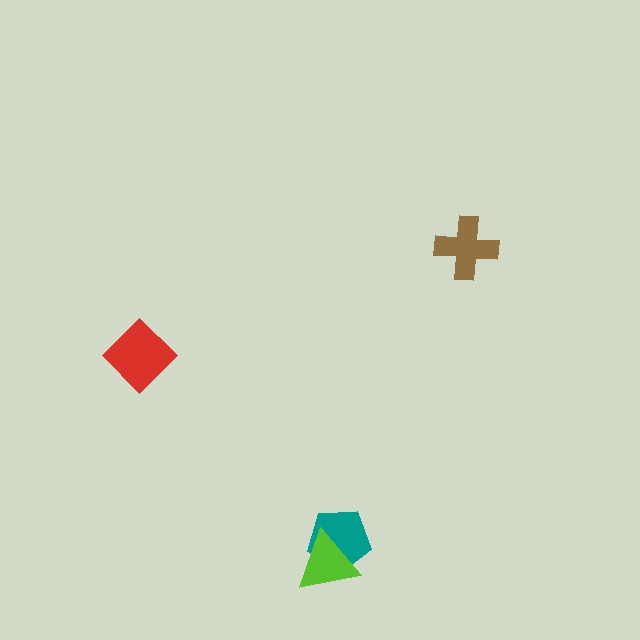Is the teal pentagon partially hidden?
Yes, it is partially covered by another shape.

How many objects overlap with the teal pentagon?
1 object overlaps with the teal pentagon.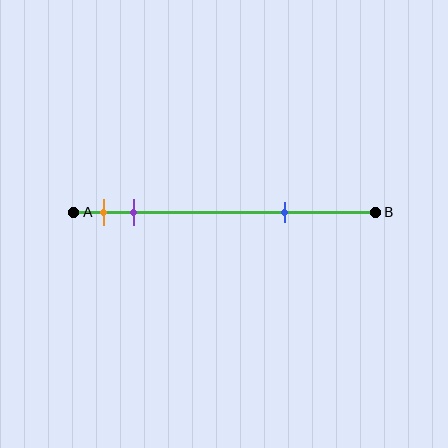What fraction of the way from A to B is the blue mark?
The blue mark is approximately 70% (0.7) of the way from A to B.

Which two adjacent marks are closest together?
The orange and purple marks are the closest adjacent pair.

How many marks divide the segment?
There are 3 marks dividing the segment.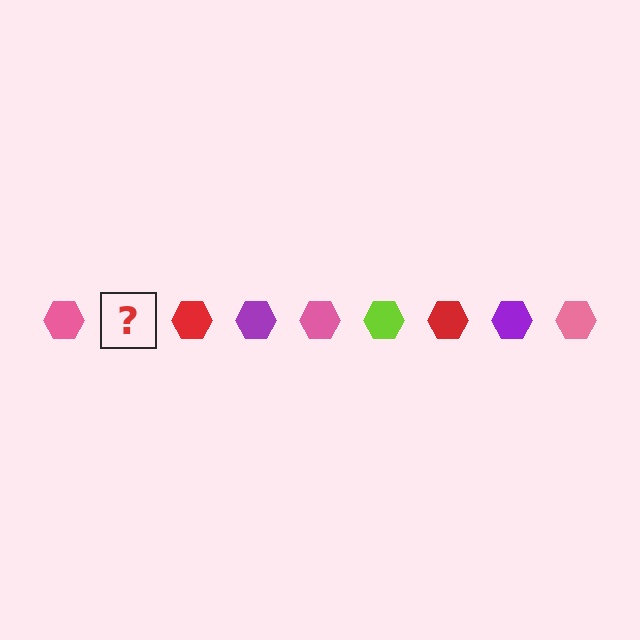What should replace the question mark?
The question mark should be replaced with a lime hexagon.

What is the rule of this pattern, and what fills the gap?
The rule is that the pattern cycles through pink, lime, red, purple hexagons. The gap should be filled with a lime hexagon.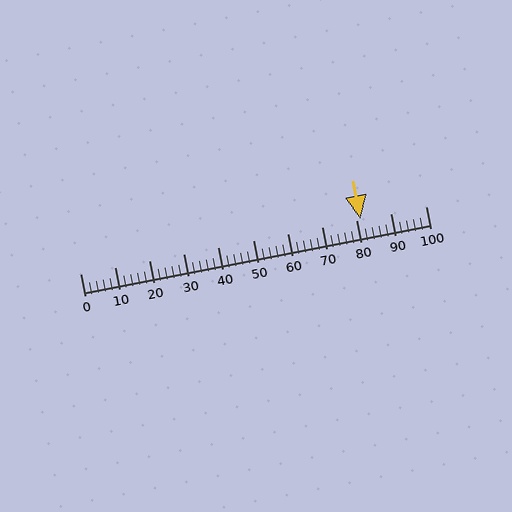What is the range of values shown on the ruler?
The ruler shows values from 0 to 100.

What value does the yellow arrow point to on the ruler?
The yellow arrow points to approximately 81.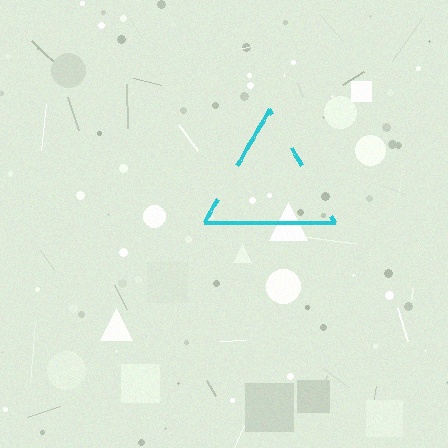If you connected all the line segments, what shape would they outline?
They would outline a triangle.